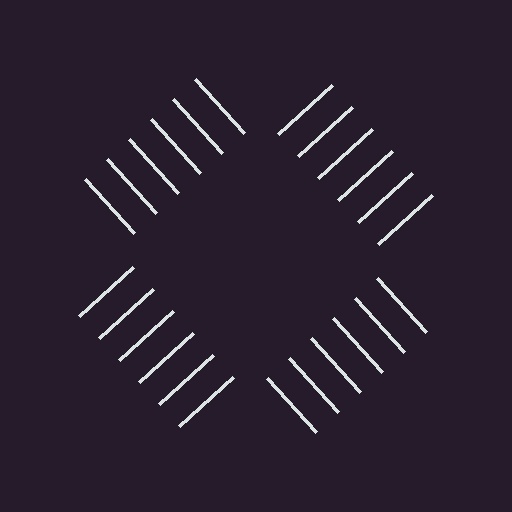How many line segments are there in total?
24 — 6 along each of the 4 edges.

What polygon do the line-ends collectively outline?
An illusory square — the line segments terminate on its edges but no continuous stroke is drawn.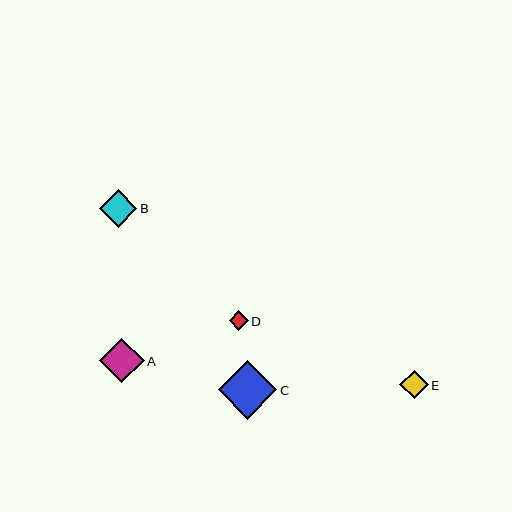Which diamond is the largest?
Diamond C is the largest with a size of approximately 59 pixels.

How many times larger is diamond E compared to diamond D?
Diamond E is approximately 1.5 times the size of diamond D.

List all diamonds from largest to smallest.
From largest to smallest: C, A, B, E, D.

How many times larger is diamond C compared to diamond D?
Diamond C is approximately 3.1 times the size of diamond D.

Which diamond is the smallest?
Diamond D is the smallest with a size of approximately 19 pixels.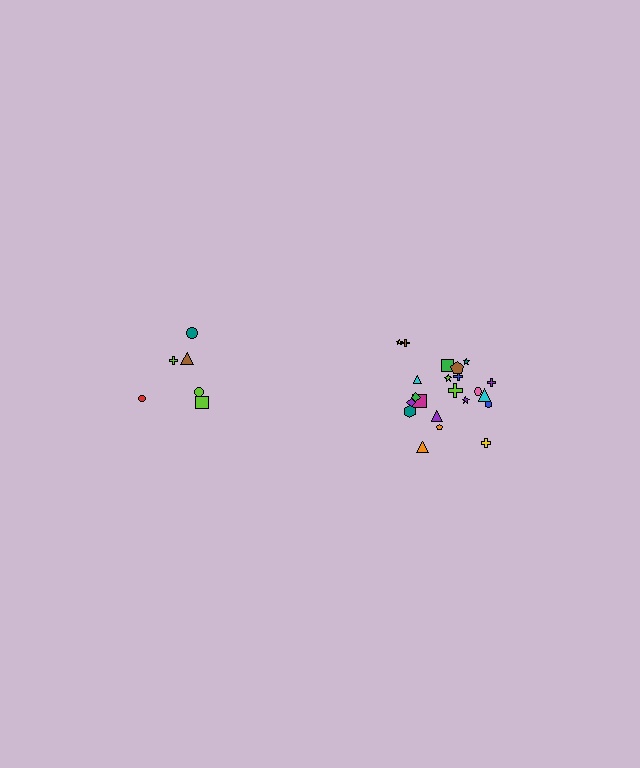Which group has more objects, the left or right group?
The right group.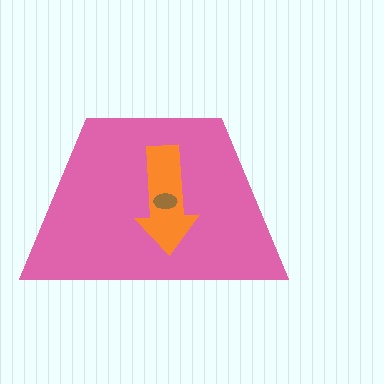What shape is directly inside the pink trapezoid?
The orange arrow.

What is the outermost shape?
The pink trapezoid.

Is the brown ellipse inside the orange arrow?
Yes.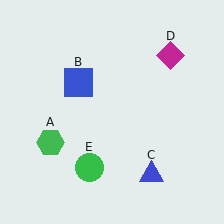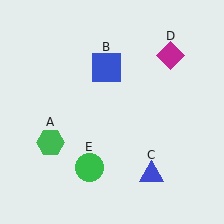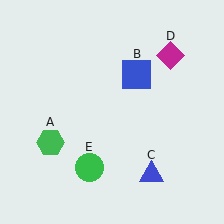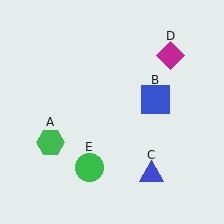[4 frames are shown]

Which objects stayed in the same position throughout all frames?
Green hexagon (object A) and blue triangle (object C) and magenta diamond (object D) and green circle (object E) remained stationary.